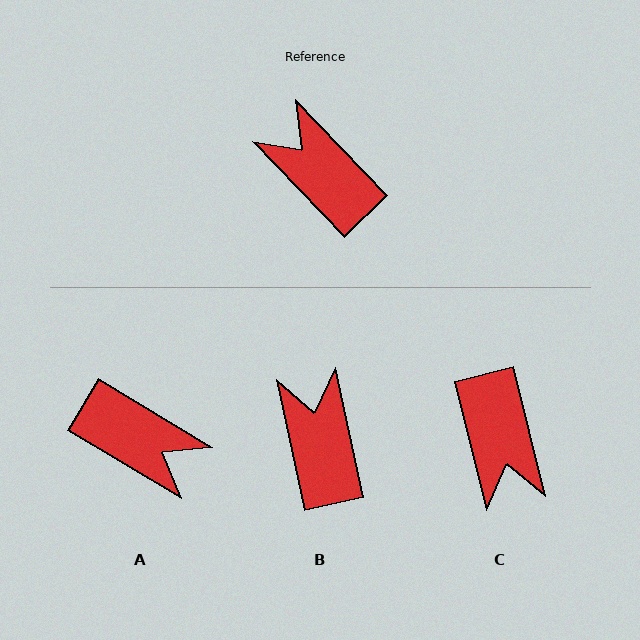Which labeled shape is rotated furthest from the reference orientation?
A, about 165 degrees away.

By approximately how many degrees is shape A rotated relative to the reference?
Approximately 165 degrees clockwise.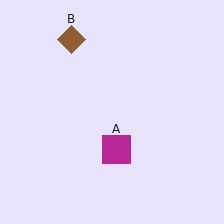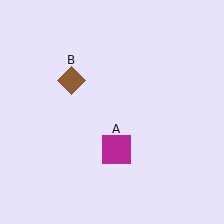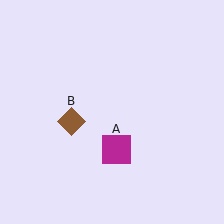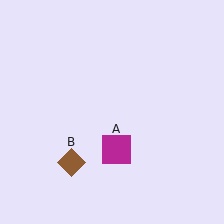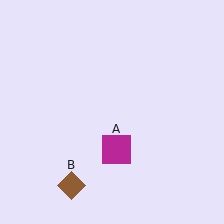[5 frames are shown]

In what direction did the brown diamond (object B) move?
The brown diamond (object B) moved down.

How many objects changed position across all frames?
1 object changed position: brown diamond (object B).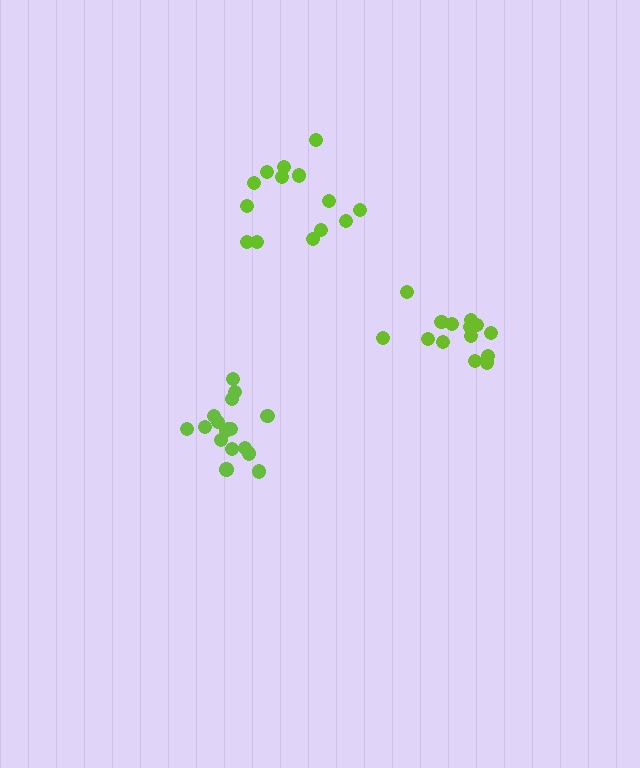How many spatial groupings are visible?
There are 3 spatial groupings.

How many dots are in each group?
Group 1: 14 dots, Group 2: 14 dots, Group 3: 17 dots (45 total).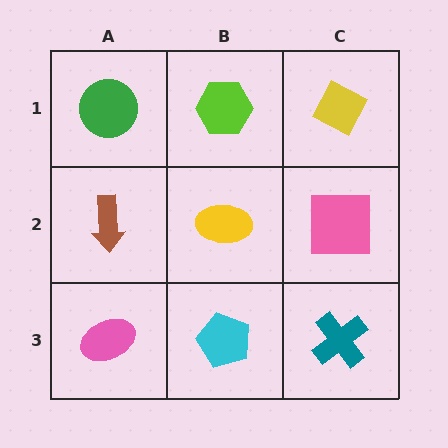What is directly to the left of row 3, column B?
A pink ellipse.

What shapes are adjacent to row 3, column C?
A pink square (row 2, column C), a cyan pentagon (row 3, column B).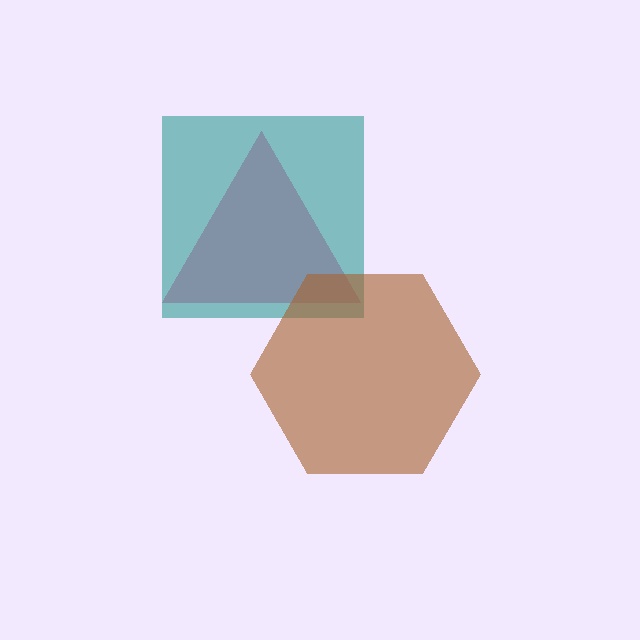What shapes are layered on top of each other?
The layered shapes are: a pink triangle, a teal square, a brown hexagon.